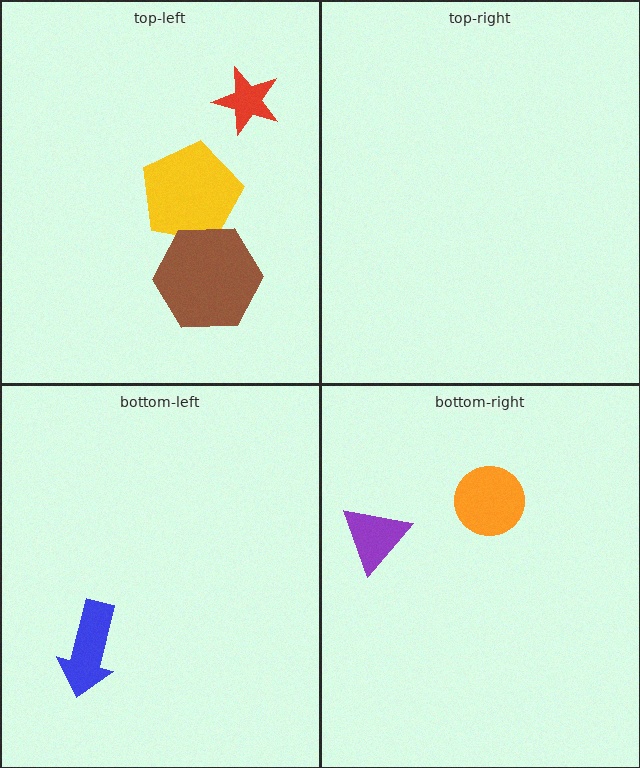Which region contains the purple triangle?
The bottom-right region.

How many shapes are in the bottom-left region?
1.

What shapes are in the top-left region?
The yellow pentagon, the red star, the brown hexagon.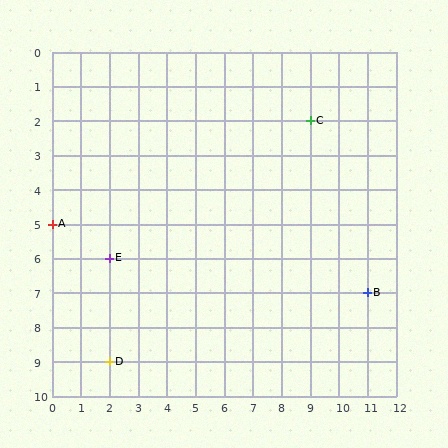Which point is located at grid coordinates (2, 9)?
Point D is at (2, 9).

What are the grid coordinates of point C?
Point C is at grid coordinates (9, 2).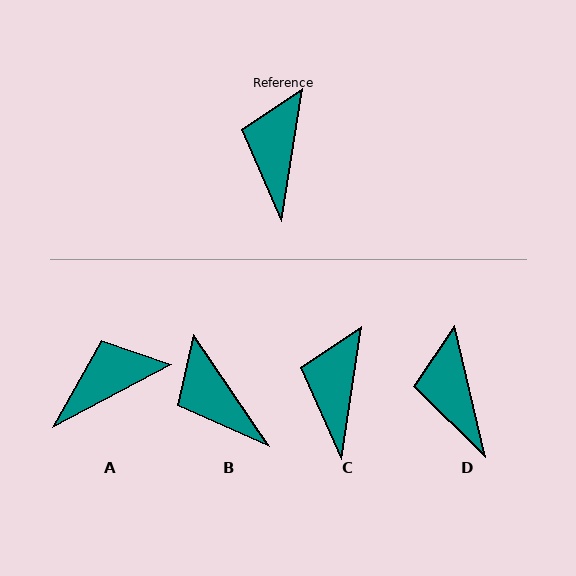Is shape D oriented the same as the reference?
No, it is off by about 22 degrees.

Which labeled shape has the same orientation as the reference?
C.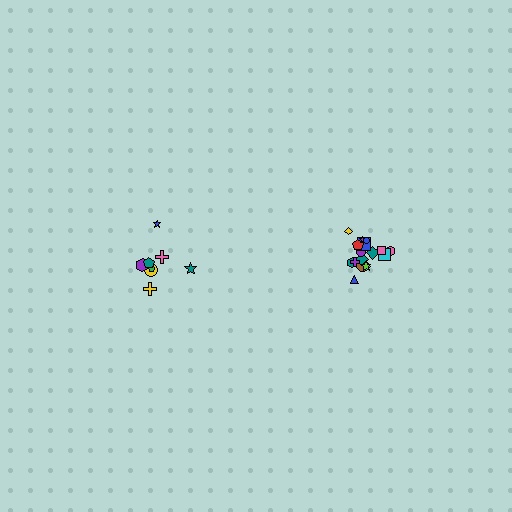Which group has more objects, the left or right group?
The right group.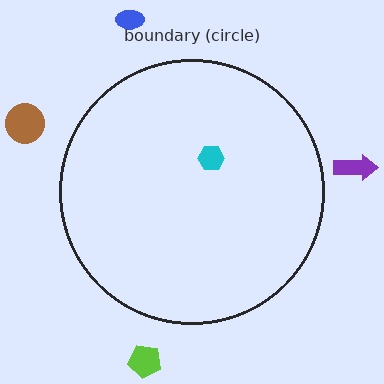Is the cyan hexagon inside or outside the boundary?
Inside.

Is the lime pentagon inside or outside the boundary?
Outside.